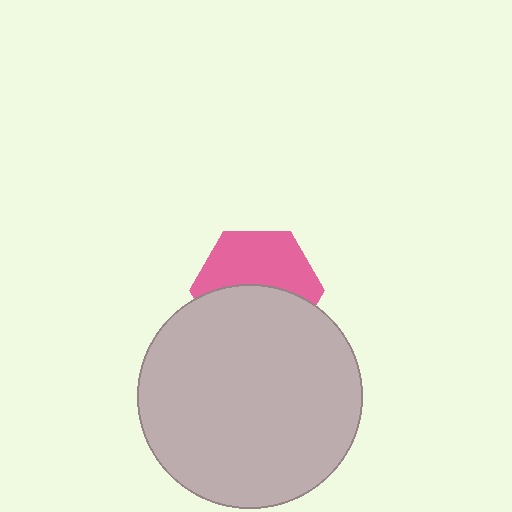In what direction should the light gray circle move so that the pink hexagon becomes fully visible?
The light gray circle should move down. That is the shortest direction to clear the overlap and leave the pink hexagon fully visible.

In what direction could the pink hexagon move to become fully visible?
The pink hexagon could move up. That would shift it out from behind the light gray circle entirely.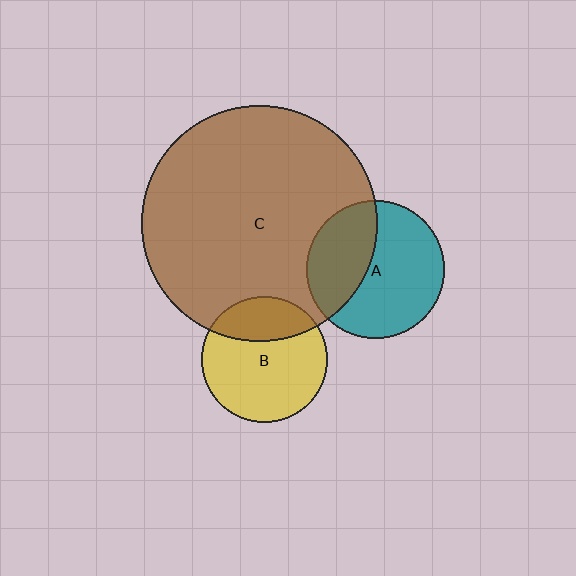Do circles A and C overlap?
Yes.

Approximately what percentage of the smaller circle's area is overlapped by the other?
Approximately 40%.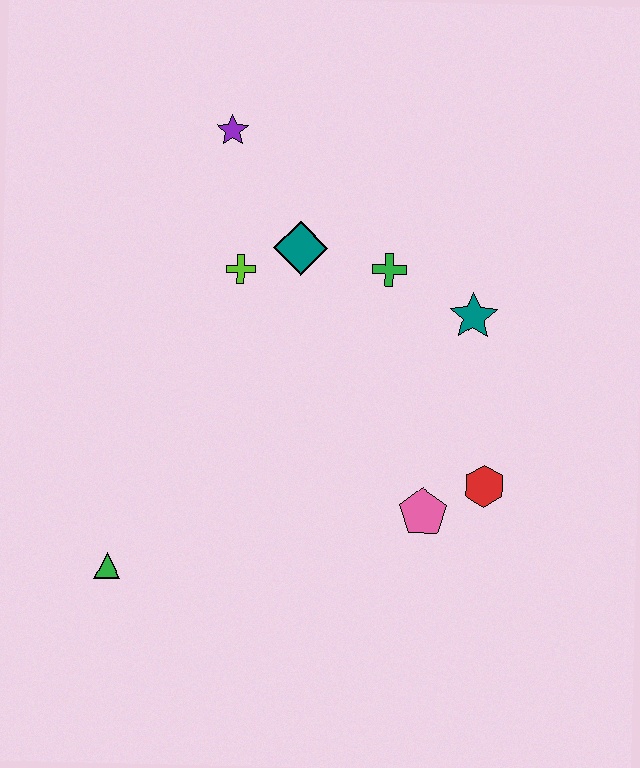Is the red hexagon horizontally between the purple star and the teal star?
No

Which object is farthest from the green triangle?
The purple star is farthest from the green triangle.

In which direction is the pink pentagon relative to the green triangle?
The pink pentagon is to the right of the green triangle.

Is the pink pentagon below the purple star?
Yes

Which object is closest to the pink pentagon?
The red hexagon is closest to the pink pentagon.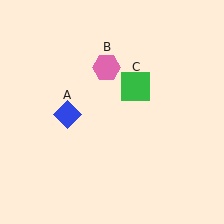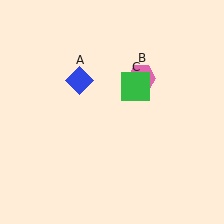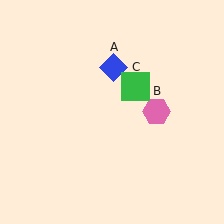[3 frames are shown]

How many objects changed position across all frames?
2 objects changed position: blue diamond (object A), pink hexagon (object B).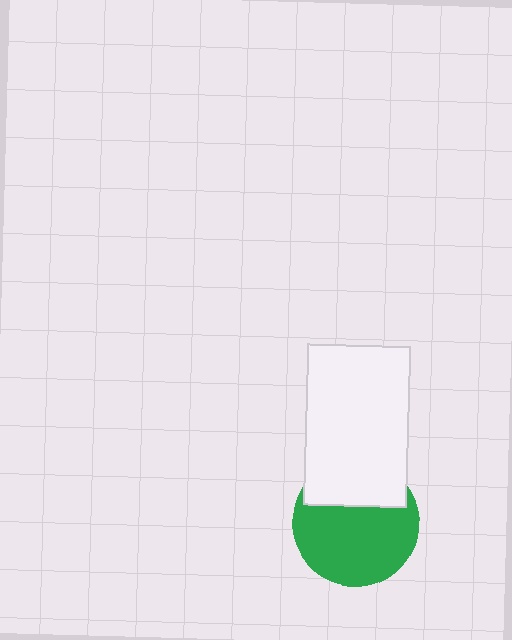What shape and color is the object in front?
The object in front is a white rectangle.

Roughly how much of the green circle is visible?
Most of it is visible (roughly 68%).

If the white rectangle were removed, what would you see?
You would see the complete green circle.